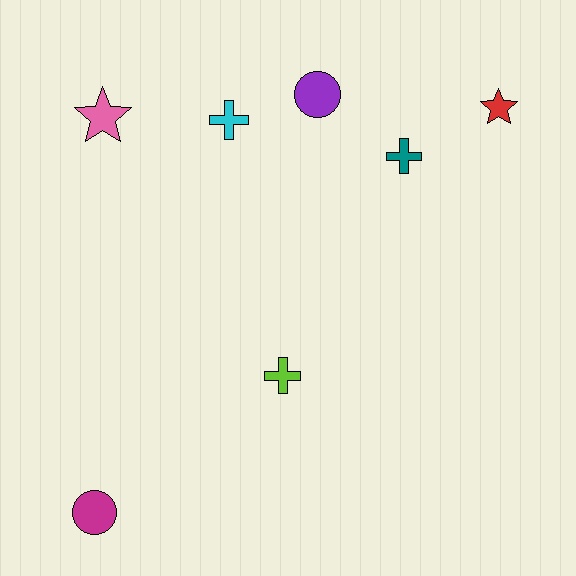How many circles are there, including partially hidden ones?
There are 2 circles.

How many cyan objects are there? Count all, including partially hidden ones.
There is 1 cyan object.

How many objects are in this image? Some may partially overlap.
There are 7 objects.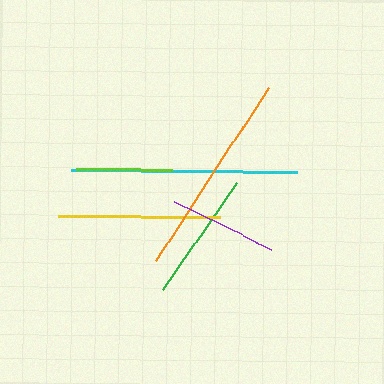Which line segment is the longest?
The cyan line is the longest at approximately 227 pixels.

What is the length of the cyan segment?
The cyan segment is approximately 227 pixels long.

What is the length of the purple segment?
The purple segment is approximately 108 pixels long.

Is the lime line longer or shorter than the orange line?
The orange line is longer than the lime line.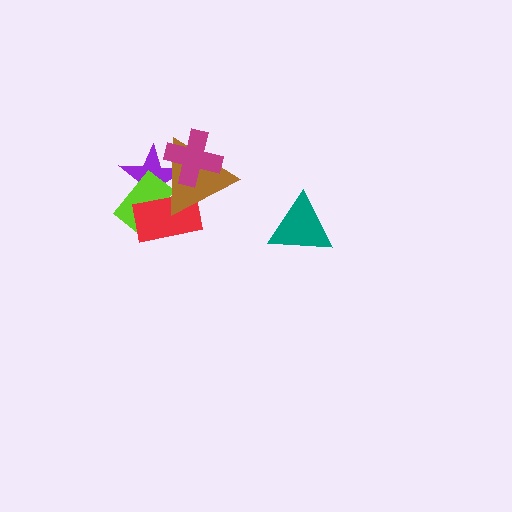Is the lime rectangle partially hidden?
Yes, it is partially covered by another shape.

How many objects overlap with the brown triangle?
4 objects overlap with the brown triangle.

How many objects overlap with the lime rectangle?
3 objects overlap with the lime rectangle.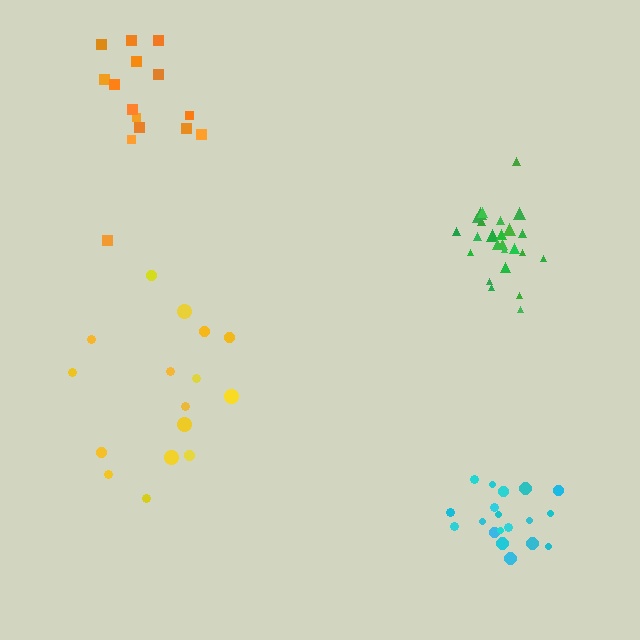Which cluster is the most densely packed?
Green.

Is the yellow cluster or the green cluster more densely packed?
Green.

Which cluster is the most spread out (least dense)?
Yellow.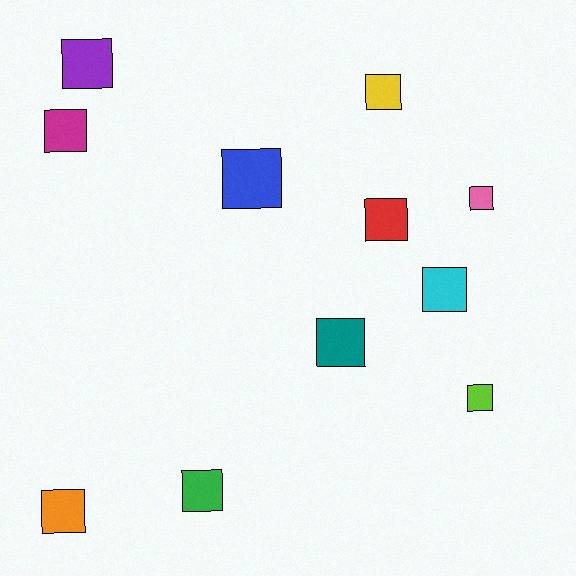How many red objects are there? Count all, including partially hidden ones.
There is 1 red object.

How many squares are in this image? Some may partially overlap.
There are 11 squares.